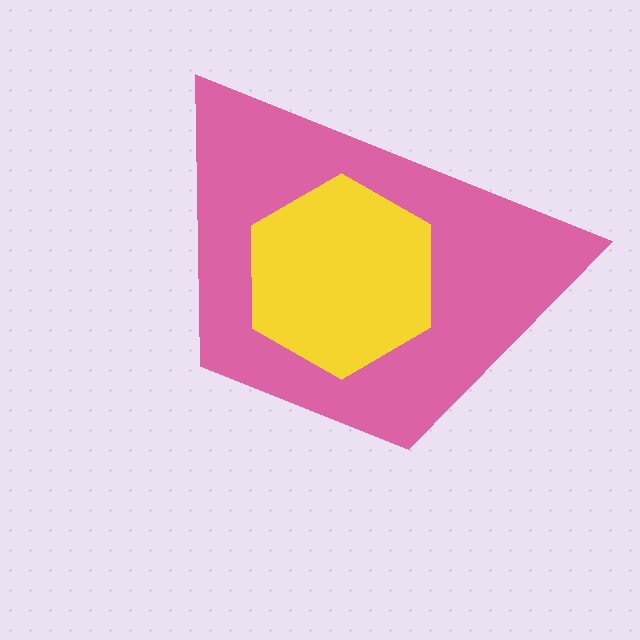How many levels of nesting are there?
2.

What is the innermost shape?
The yellow hexagon.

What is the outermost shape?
The pink trapezoid.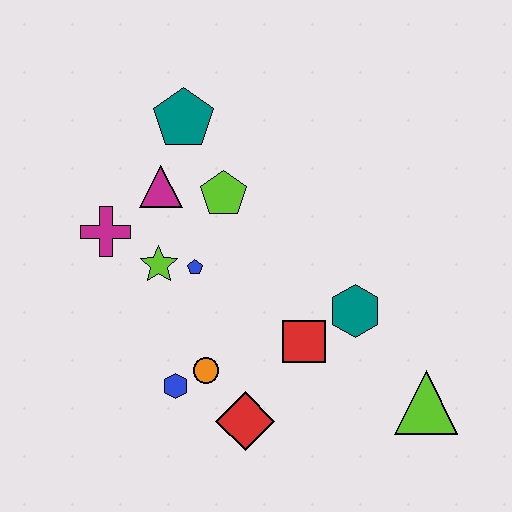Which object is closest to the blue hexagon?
The orange circle is closest to the blue hexagon.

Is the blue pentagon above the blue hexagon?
Yes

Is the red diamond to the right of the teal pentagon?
Yes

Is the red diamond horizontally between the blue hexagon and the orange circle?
No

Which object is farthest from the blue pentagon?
The lime triangle is farthest from the blue pentagon.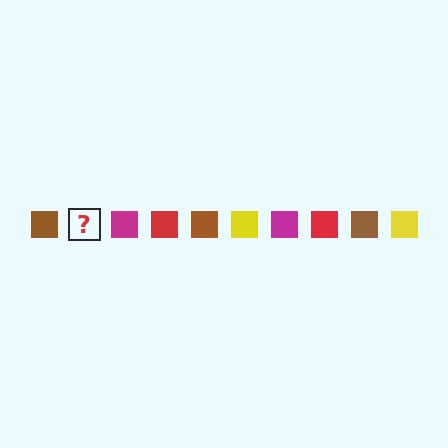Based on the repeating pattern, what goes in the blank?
The blank should be a yellow square.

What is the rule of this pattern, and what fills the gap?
The rule is that the pattern cycles through brown, yellow, magenta, red squares. The gap should be filled with a yellow square.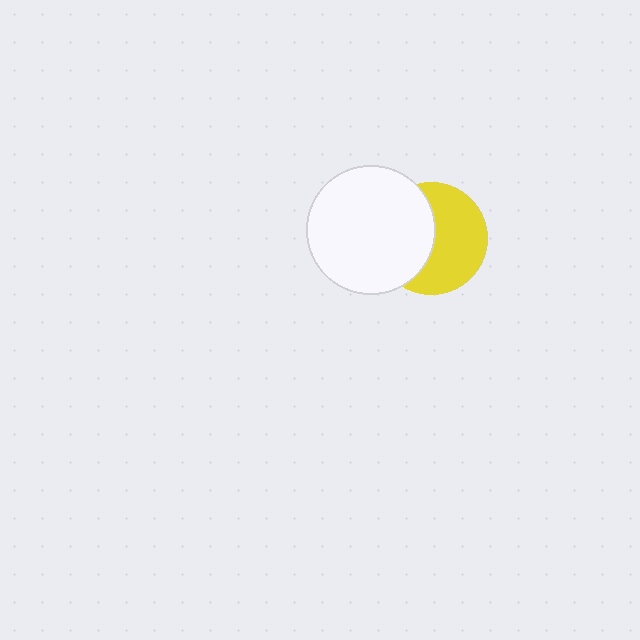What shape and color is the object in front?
The object in front is a white circle.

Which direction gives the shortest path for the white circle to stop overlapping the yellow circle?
Moving left gives the shortest separation.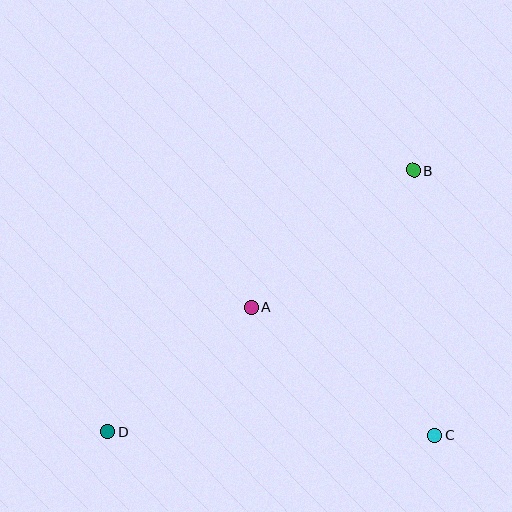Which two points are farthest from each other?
Points B and D are farthest from each other.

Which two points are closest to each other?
Points A and D are closest to each other.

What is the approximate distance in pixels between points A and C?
The distance between A and C is approximately 224 pixels.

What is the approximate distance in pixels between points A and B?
The distance between A and B is approximately 212 pixels.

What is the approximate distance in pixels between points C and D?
The distance between C and D is approximately 327 pixels.